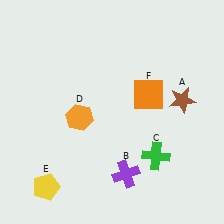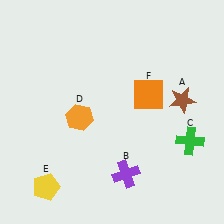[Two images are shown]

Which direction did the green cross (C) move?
The green cross (C) moved right.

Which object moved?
The green cross (C) moved right.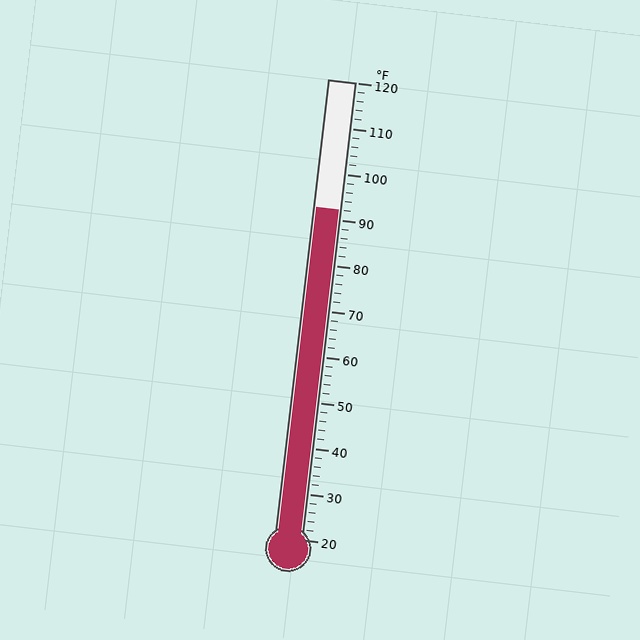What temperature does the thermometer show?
The thermometer shows approximately 92°F.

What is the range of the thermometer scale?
The thermometer scale ranges from 20°F to 120°F.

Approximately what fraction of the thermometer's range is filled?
The thermometer is filled to approximately 70% of its range.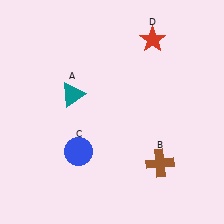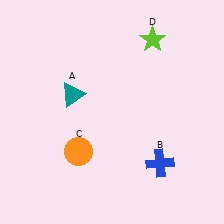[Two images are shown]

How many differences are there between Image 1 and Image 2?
There are 3 differences between the two images.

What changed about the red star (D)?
In Image 1, D is red. In Image 2, it changed to lime.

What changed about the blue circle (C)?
In Image 1, C is blue. In Image 2, it changed to orange.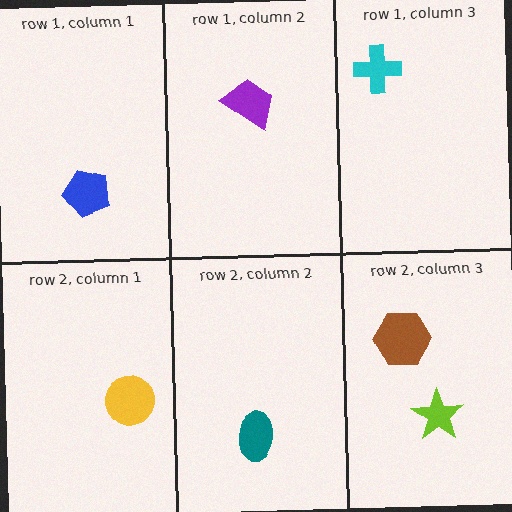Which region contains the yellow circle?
The row 2, column 1 region.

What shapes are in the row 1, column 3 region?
The cyan cross.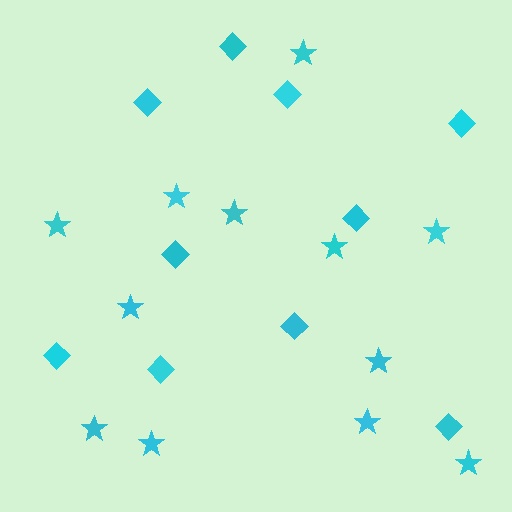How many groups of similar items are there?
There are 2 groups: one group of diamonds (10) and one group of stars (12).